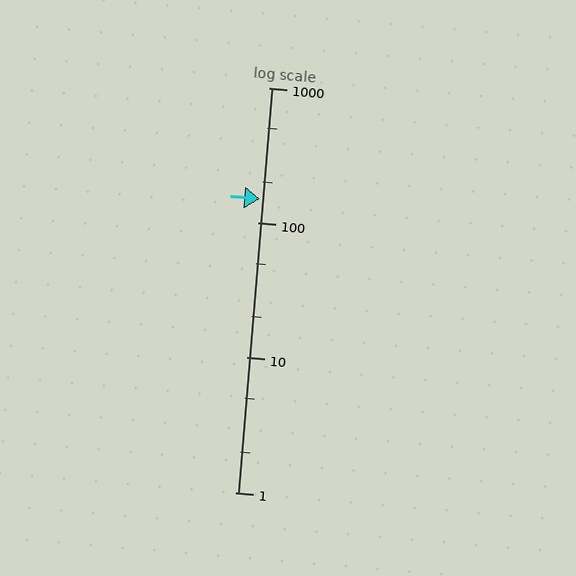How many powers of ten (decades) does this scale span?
The scale spans 3 decades, from 1 to 1000.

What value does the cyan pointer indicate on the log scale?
The pointer indicates approximately 150.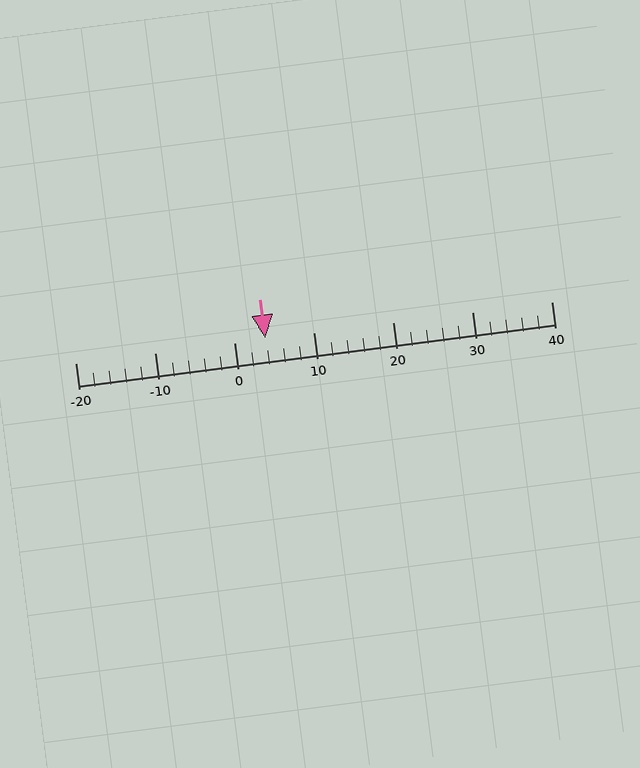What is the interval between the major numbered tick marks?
The major tick marks are spaced 10 units apart.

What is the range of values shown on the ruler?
The ruler shows values from -20 to 40.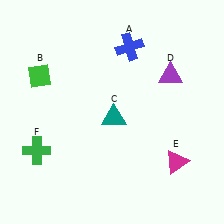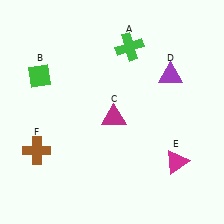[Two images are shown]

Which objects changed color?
A changed from blue to green. C changed from teal to magenta. F changed from green to brown.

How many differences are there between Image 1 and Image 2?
There are 3 differences between the two images.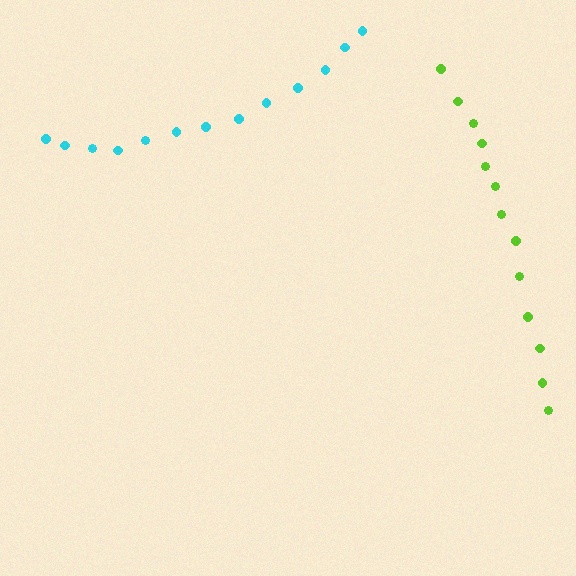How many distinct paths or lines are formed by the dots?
There are 2 distinct paths.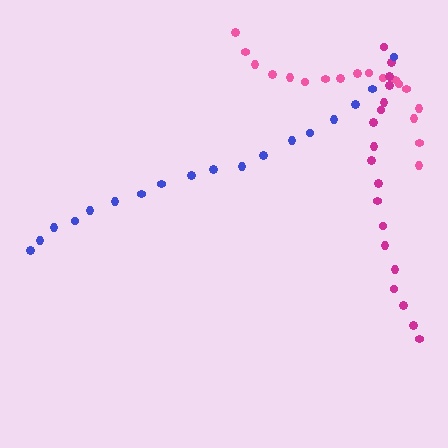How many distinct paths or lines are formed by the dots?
There are 3 distinct paths.